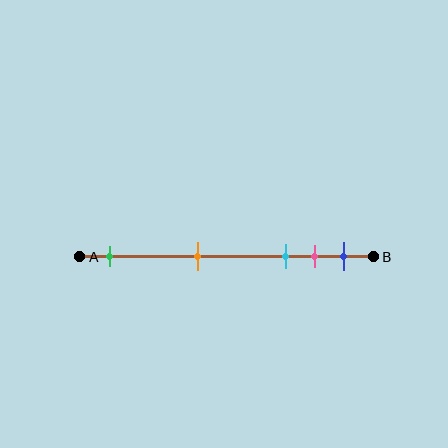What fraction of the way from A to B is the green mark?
The green mark is approximately 10% (0.1) of the way from A to B.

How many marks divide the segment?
There are 5 marks dividing the segment.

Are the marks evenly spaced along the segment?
No, the marks are not evenly spaced.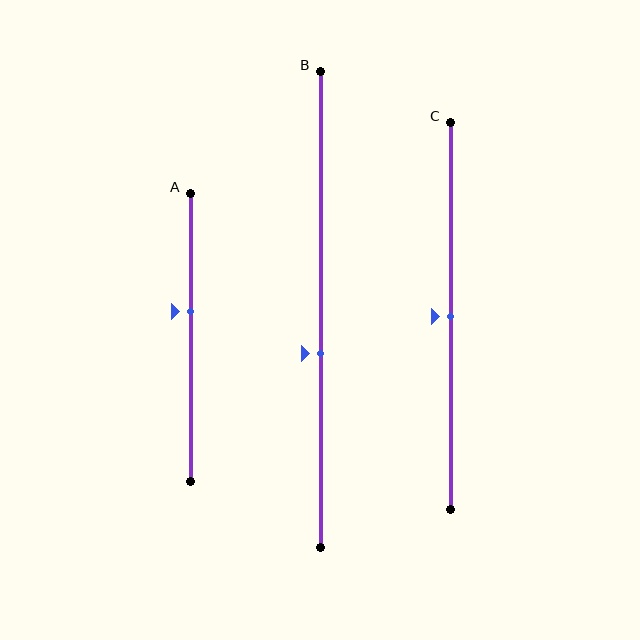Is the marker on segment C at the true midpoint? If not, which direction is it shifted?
Yes, the marker on segment C is at the true midpoint.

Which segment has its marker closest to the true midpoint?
Segment C has its marker closest to the true midpoint.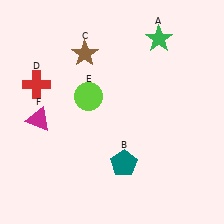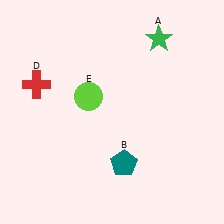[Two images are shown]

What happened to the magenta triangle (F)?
The magenta triangle (F) was removed in Image 2. It was in the bottom-left area of Image 1.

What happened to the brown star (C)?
The brown star (C) was removed in Image 2. It was in the top-left area of Image 1.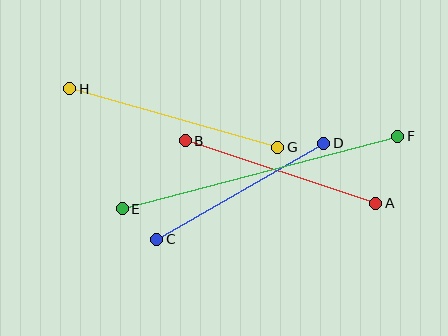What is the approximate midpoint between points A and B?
The midpoint is at approximately (280, 172) pixels.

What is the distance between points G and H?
The distance is approximately 216 pixels.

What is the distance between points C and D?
The distance is approximately 193 pixels.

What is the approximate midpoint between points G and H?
The midpoint is at approximately (174, 118) pixels.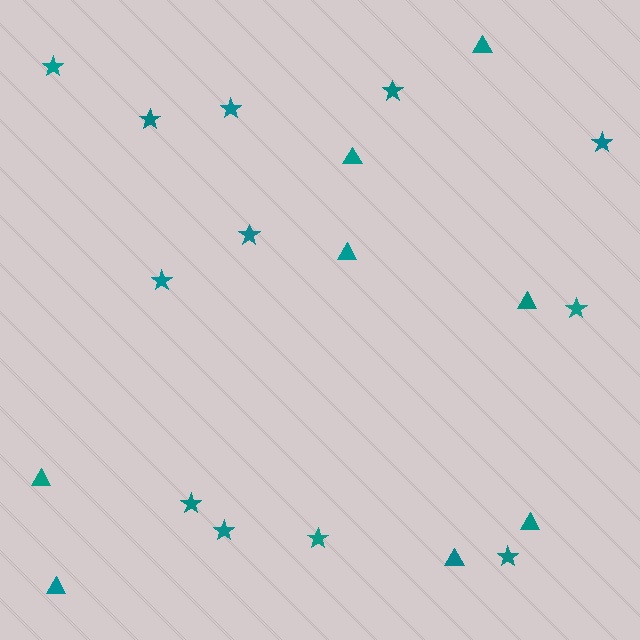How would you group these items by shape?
There are 2 groups: one group of triangles (8) and one group of stars (12).